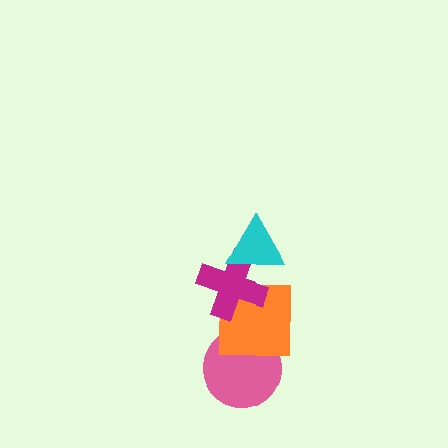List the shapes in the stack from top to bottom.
From top to bottom: the cyan triangle, the magenta cross, the orange square, the pink circle.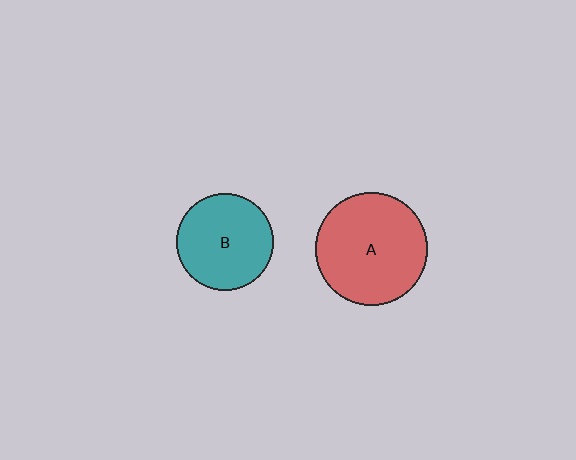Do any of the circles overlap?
No, none of the circles overlap.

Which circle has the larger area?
Circle A (red).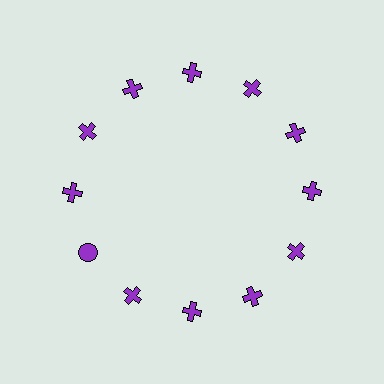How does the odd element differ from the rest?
It has a different shape: circle instead of cross.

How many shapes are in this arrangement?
There are 12 shapes arranged in a ring pattern.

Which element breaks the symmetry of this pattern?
The purple circle at roughly the 8 o'clock position breaks the symmetry. All other shapes are purple crosses.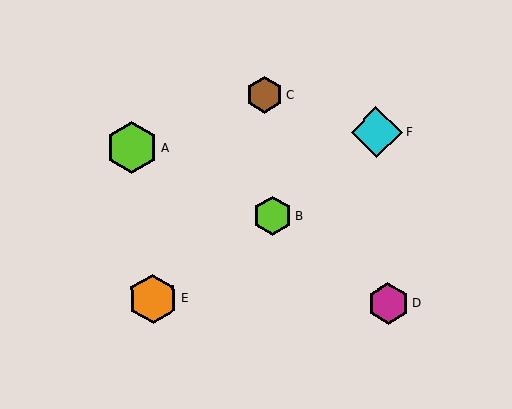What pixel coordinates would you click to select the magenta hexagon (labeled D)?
Click at (388, 304) to select the magenta hexagon D.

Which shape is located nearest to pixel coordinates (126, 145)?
The lime hexagon (labeled A) at (131, 147) is nearest to that location.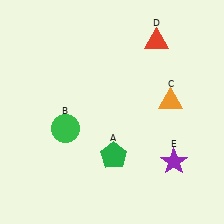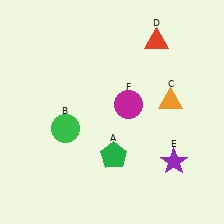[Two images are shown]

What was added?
A magenta circle (F) was added in Image 2.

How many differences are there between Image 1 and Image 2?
There is 1 difference between the two images.